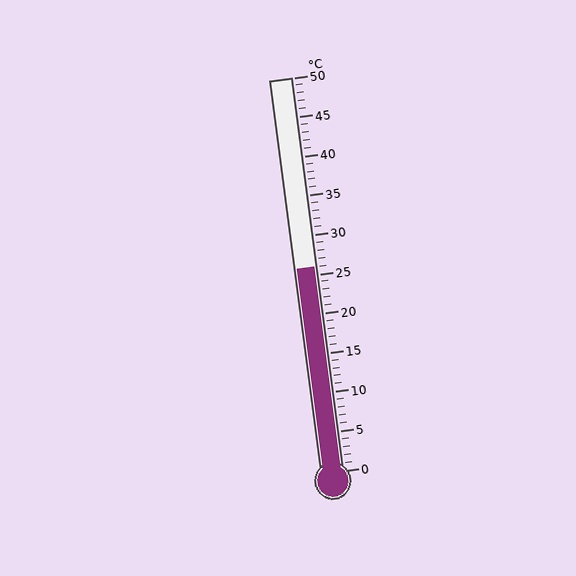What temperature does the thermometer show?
The thermometer shows approximately 26°C.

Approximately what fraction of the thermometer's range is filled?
The thermometer is filled to approximately 50% of its range.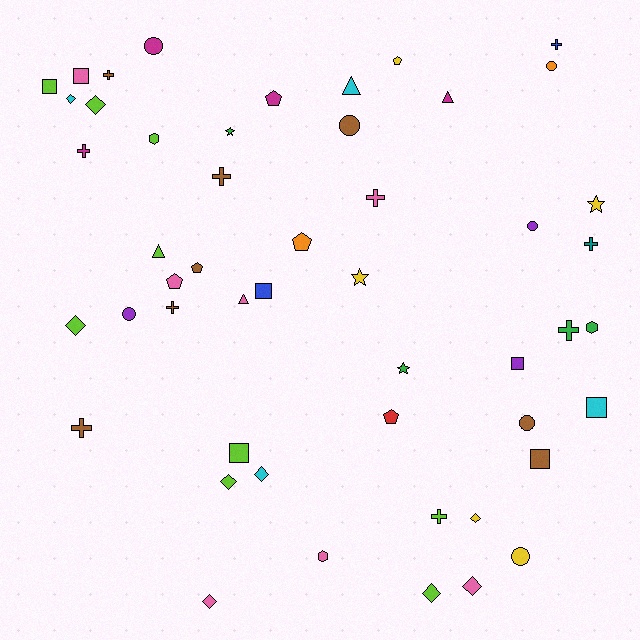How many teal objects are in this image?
There is 1 teal object.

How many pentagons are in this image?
There are 6 pentagons.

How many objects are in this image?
There are 50 objects.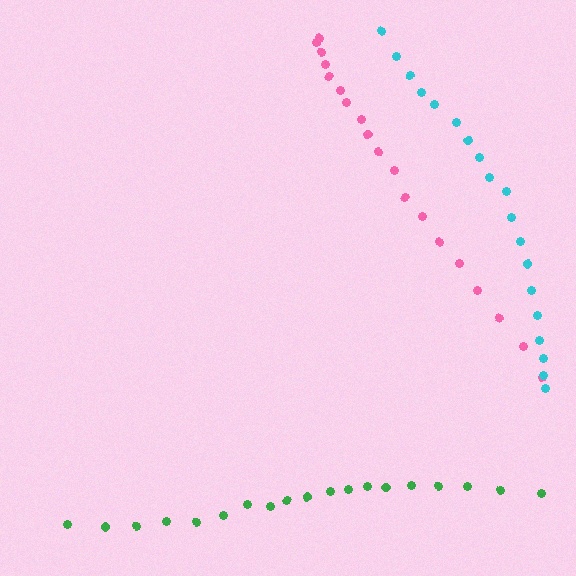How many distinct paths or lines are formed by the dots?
There are 3 distinct paths.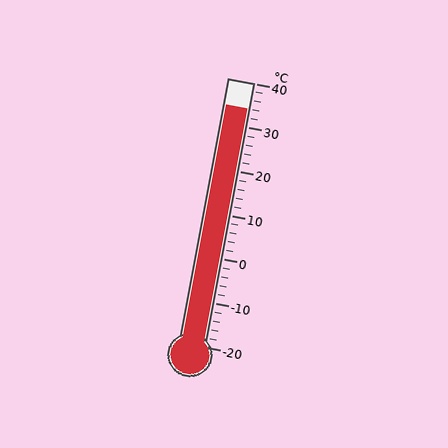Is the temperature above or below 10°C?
The temperature is above 10°C.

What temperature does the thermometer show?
The thermometer shows approximately 34°C.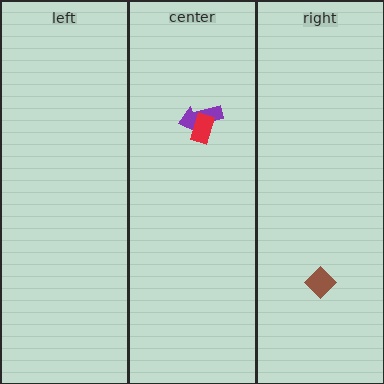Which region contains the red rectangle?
The center region.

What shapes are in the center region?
The purple arrow, the red rectangle.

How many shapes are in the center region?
2.